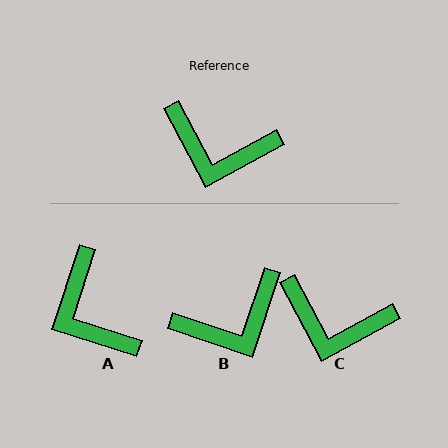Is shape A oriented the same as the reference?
No, it is off by about 46 degrees.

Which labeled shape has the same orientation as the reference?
C.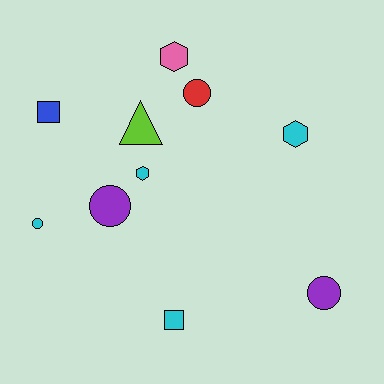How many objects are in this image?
There are 10 objects.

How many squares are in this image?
There are 2 squares.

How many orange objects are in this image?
There are no orange objects.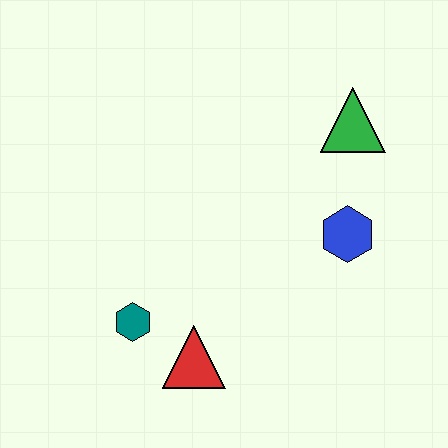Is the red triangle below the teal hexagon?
Yes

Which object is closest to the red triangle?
The teal hexagon is closest to the red triangle.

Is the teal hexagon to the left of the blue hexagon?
Yes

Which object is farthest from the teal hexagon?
The green triangle is farthest from the teal hexagon.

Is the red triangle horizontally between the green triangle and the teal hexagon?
Yes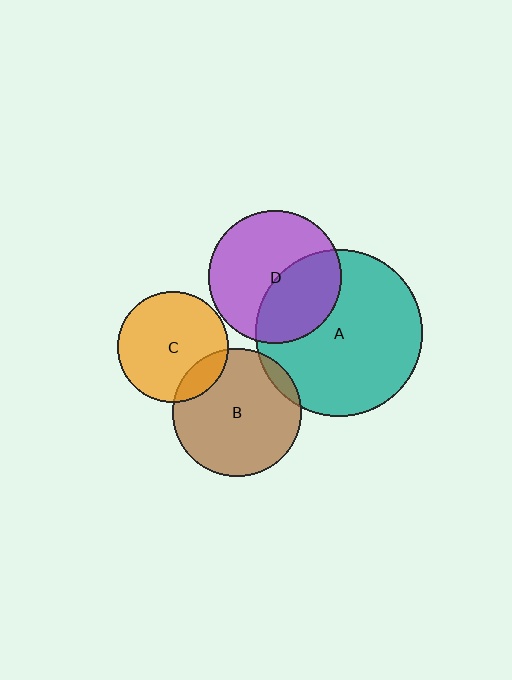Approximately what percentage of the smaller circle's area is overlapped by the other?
Approximately 40%.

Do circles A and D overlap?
Yes.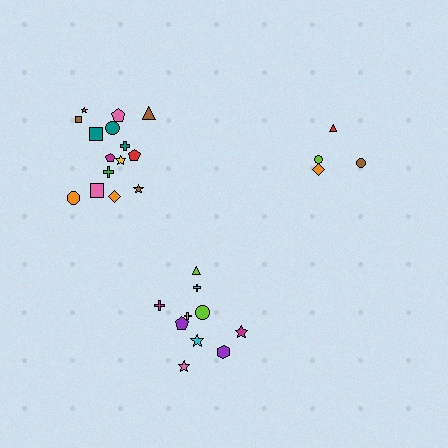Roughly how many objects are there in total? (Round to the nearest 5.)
Roughly 30 objects in total.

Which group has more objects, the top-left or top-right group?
The top-left group.